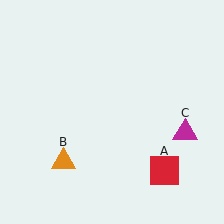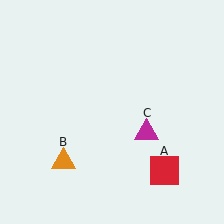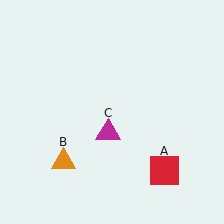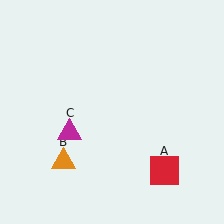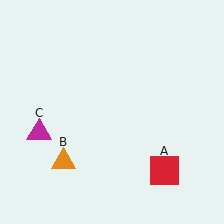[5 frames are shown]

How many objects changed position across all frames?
1 object changed position: magenta triangle (object C).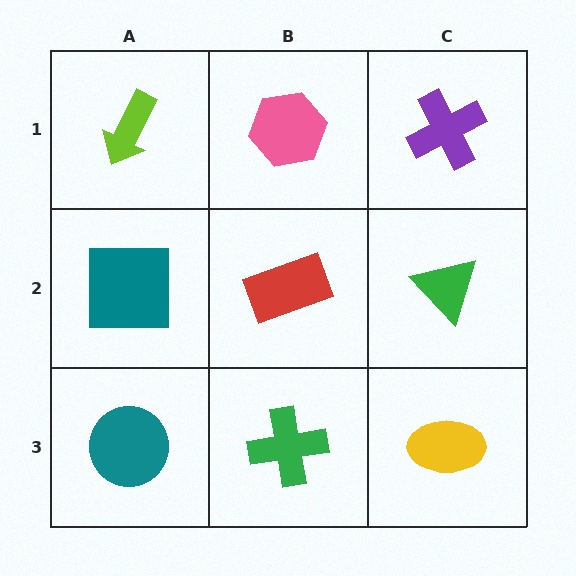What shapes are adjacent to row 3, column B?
A red rectangle (row 2, column B), a teal circle (row 3, column A), a yellow ellipse (row 3, column C).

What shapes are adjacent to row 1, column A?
A teal square (row 2, column A), a pink hexagon (row 1, column B).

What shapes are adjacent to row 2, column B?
A pink hexagon (row 1, column B), a green cross (row 3, column B), a teal square (row 2, column A), a green triangle (row 2, column C).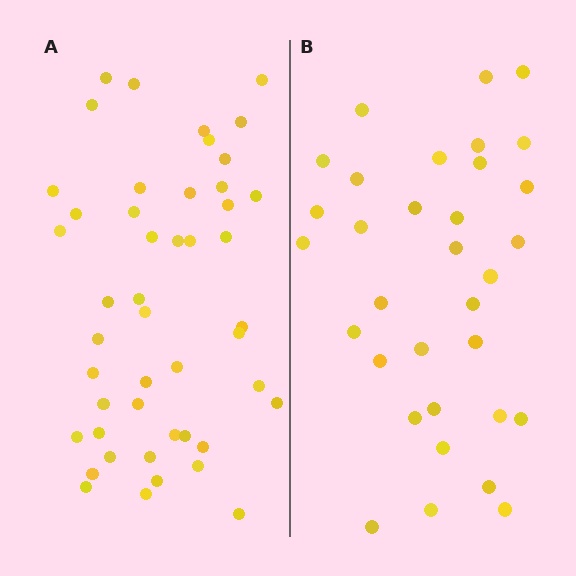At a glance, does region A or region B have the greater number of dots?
Region A (the left region) has more dots.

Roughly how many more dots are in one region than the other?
Region A has approximately 15 more dots than region B.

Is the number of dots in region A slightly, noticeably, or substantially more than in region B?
Region A has noticeably more, but not dramatically so. The ratio is roughly 1.4 to 1.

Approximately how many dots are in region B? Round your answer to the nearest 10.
About 30 dots. (The exact count is 33, which rounds to 30.)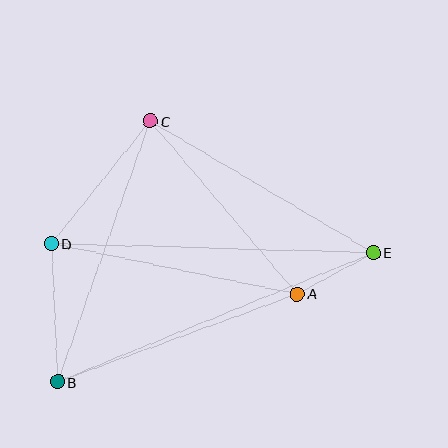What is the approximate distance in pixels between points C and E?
The distance between C and E is approximately 259 pixels.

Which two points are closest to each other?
Points A and E are closest to each other.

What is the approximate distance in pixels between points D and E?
The distance between D and E is approximately 322 pixels.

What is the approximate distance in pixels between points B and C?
The distance between B and C is approximately 277 pixels.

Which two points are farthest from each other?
Points B and E are farthest from each other.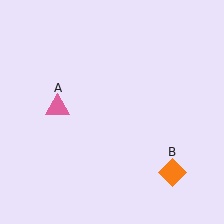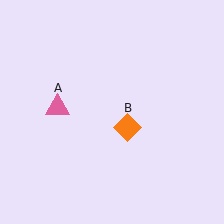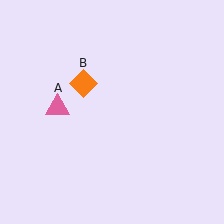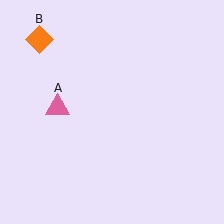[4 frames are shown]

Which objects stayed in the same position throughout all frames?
Pink triangle (object A) remained stationary.